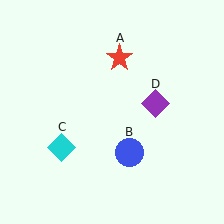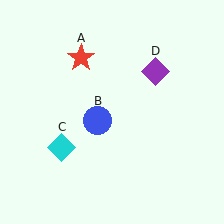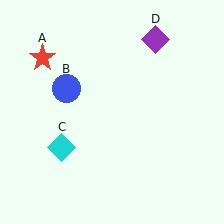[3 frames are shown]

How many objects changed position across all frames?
3 objects changed position: red star (object A), blue circle (object B), purple diamond (object D).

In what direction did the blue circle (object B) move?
The blue circle (object B) moved up and to the left.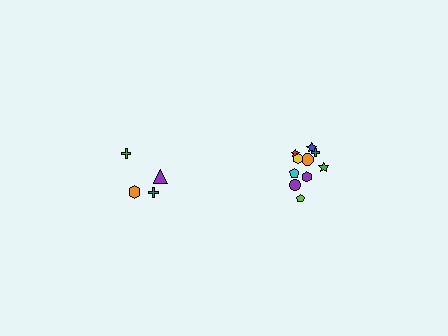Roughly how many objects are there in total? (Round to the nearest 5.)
Roughly 15 objects in total.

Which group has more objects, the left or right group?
The right group.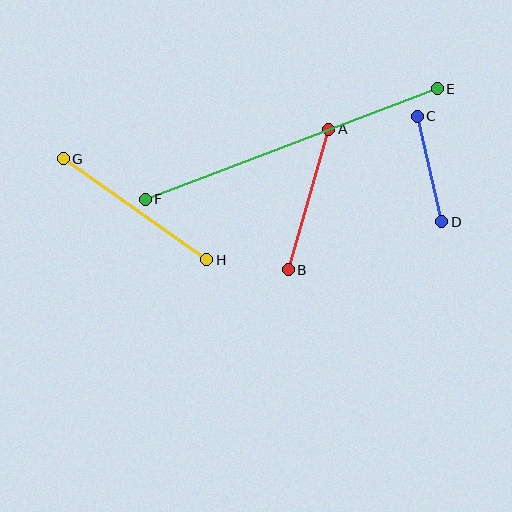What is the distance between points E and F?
The distance is approximately 312 pixels.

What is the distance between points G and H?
The distance is approximately 175 pixels.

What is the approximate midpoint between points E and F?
The midpoint is at approximately (291, 144) pixels.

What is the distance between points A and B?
The distance is approximately 146 pixels.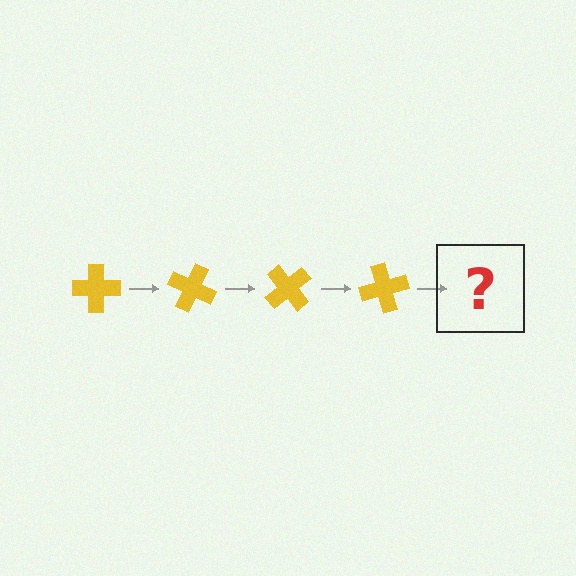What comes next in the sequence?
The next element should be a yellow cross rotated 100 degrees.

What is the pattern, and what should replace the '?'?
The pattern is that the cross rotates 25 degrees each step. The '?' should be a yellow cross rotated 100 degrees.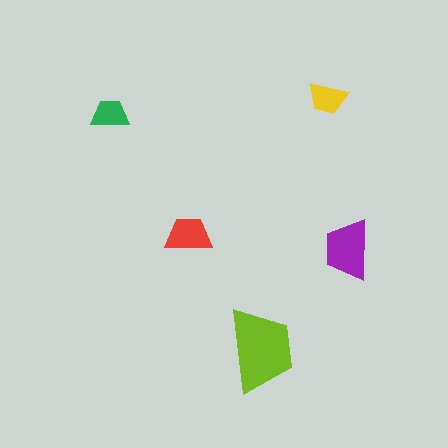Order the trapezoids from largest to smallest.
the lime one, the purple one, the red one, the yellow one, the green one.